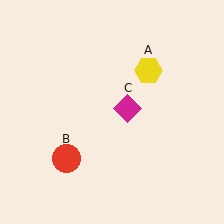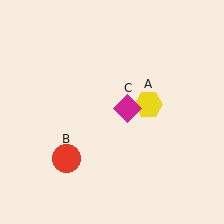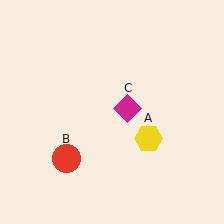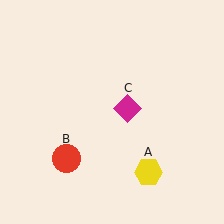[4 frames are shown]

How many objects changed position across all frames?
1 object changed position: yellow hexagon (object A).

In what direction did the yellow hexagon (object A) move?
The yellow hexagon (object A) moved down.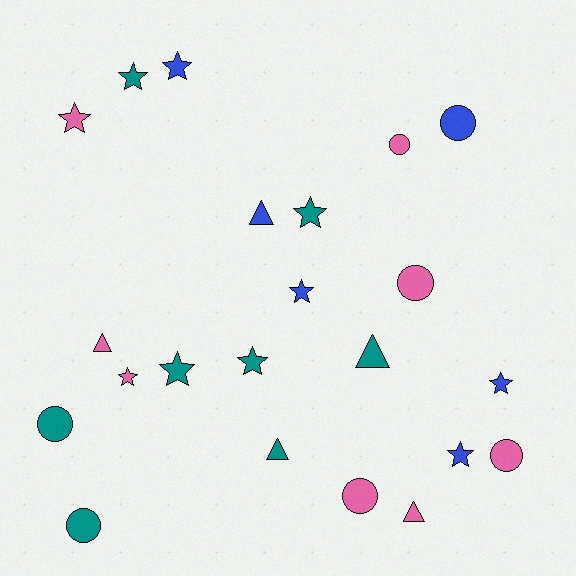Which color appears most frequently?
Teal, with 8 objects.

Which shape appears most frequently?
Star, with 10 objects.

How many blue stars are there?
There are 4 blue stars.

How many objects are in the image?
There are 22 objects.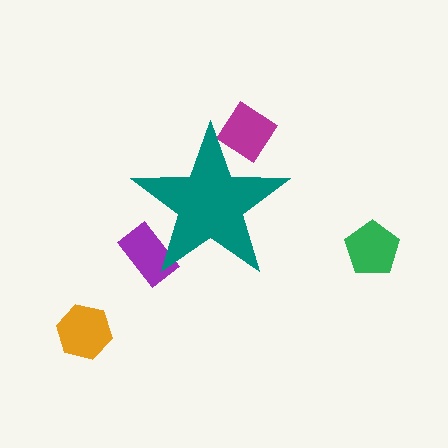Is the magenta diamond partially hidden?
Yes, the magenta diamond is partially hidden behind the teal star.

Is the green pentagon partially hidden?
No, the green pentagon is fully visible.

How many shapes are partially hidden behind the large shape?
2 shapes are partially hidden.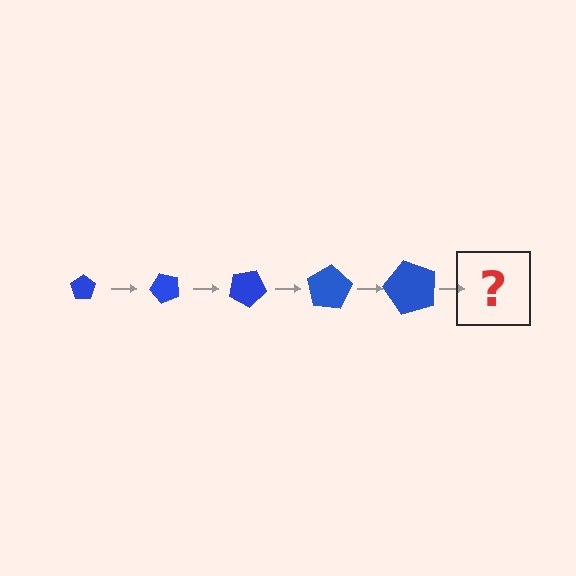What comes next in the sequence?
The next element should be a pentagon, larger than the previous one and rotated 250 degrees from the start.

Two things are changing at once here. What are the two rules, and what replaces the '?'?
The two rules are that the pentagon grows larger each step and it rotates 50 degrees each step. The '?' should be a pentagon, larger than the previous one and rotated 250 degrees from the start.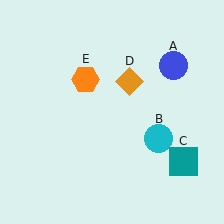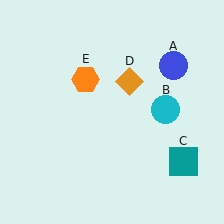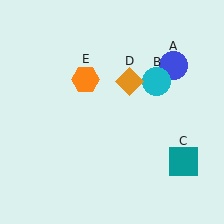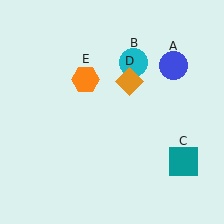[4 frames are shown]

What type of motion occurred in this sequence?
The cyan circle (object B) rotated counterclockwise around the center of the scene.